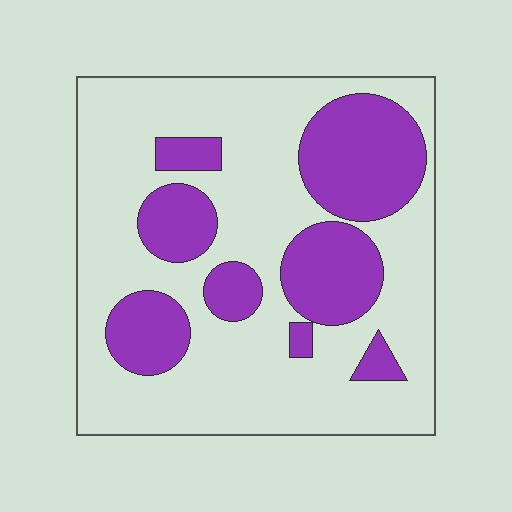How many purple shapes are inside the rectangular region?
8.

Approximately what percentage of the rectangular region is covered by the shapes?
Approximately 30%.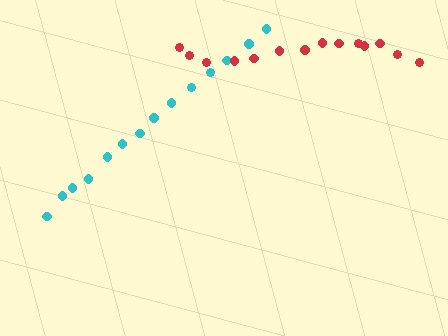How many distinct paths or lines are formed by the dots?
There are 2 distinct paths.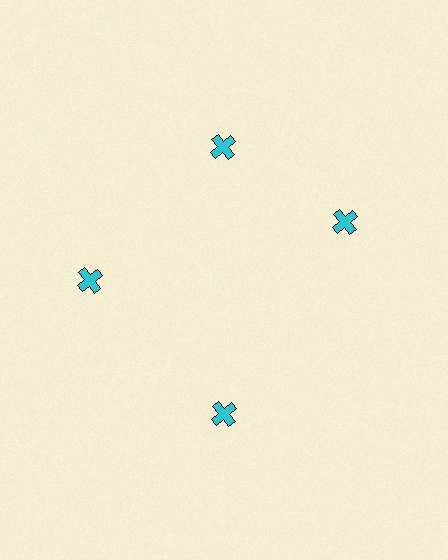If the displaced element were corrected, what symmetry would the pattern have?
It would have 4-fold rotational symmetry — the pattern would map onto itself every 90 degrees.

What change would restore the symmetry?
The symmetry would be restored by rotating it back into even spacing with its neighbors so that all 4 crosses sit at equal angles and equal distance from the center.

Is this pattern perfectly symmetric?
No. The 4 cyan crosses are arranged in a ring, but one element near the 3 o'clock position is rotated out of alignment along the ring, breaking the 4-fold rotational symmetry.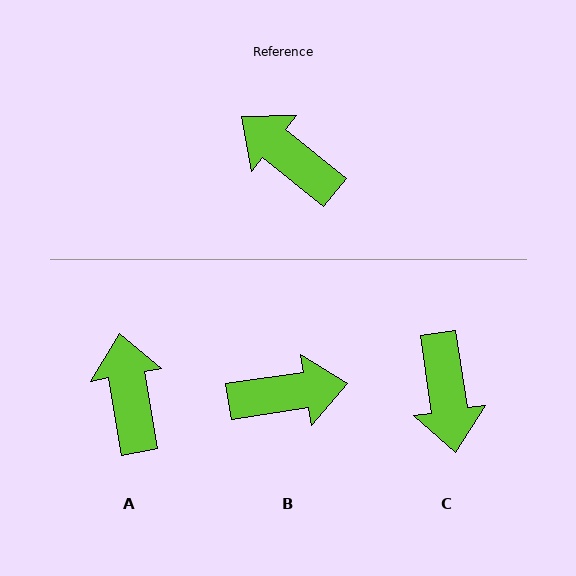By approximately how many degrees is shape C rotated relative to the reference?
Approximately 137 degrees counter-clockwise.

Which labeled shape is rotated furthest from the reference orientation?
C, about 137 degrees away.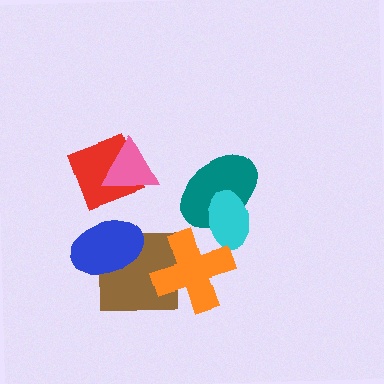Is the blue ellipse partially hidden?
No, no other shape covers it.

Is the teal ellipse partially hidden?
Yes, it is partially covered by another shape.